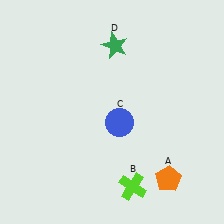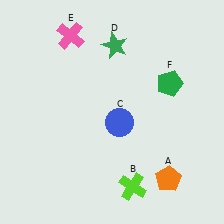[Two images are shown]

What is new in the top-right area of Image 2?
A green pentagon (F) was added in the top-right area of Image 2.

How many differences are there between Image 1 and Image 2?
There are 2 differences between the two images.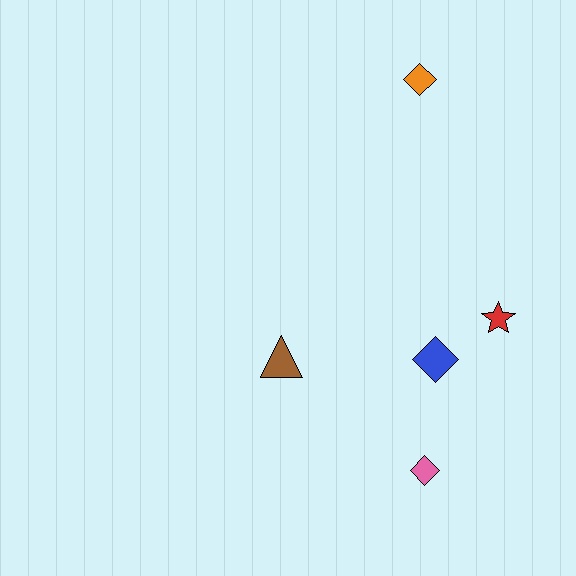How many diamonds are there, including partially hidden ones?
There are 3 diamonds.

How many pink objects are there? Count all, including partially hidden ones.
There is 1 pink object.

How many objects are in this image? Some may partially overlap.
There are 5 objects.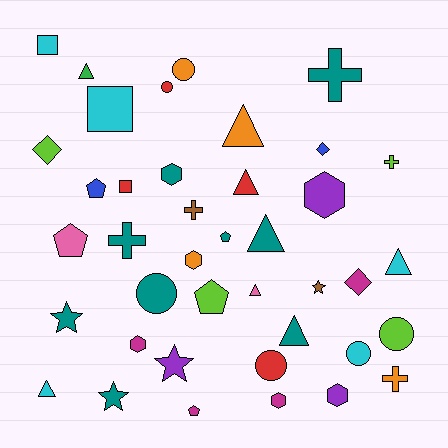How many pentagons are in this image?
There are 5 pentagons.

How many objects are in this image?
There are 40 objects.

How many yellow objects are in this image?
There are no yellow objects.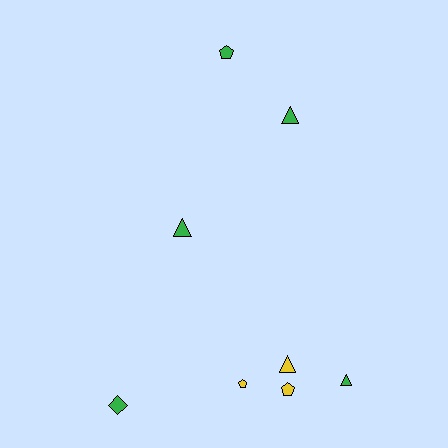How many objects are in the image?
There are 8 objects.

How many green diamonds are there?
There is 1 green diamond.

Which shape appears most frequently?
Triangle, with 4 objects.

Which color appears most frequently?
Green, with 5 objects.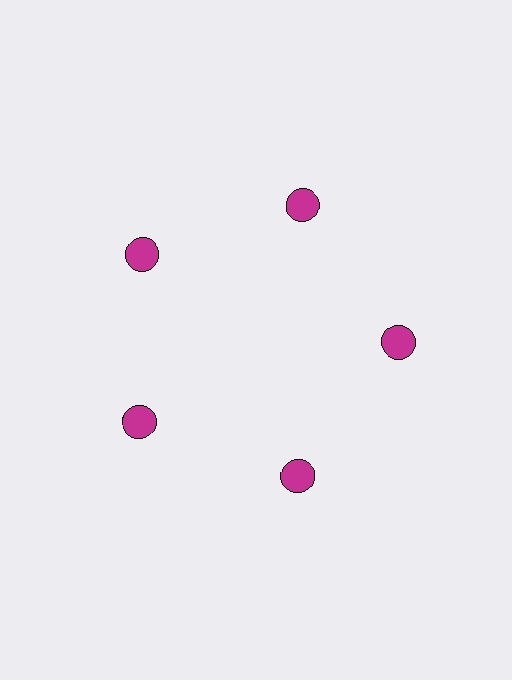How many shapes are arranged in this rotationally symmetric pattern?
There are 5 shapes, arranged in 5 groups of 1.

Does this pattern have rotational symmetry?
Yes, this pattern has 5-fold rotational symmetry. It looks the same after rotating 72 degrees around the center.